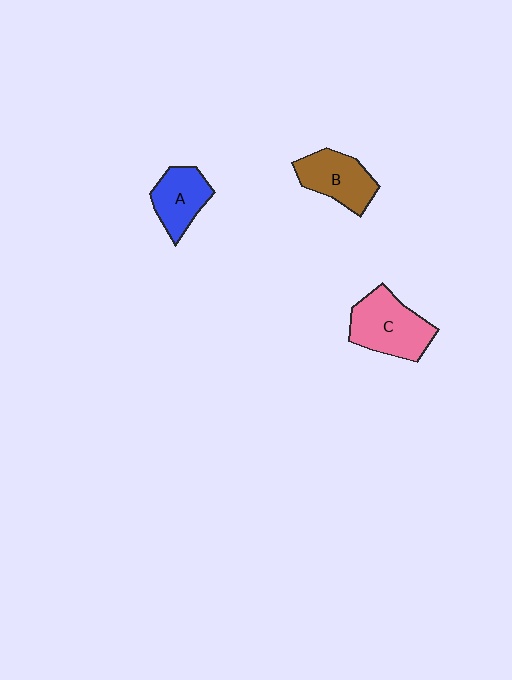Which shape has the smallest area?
Shape A (blue).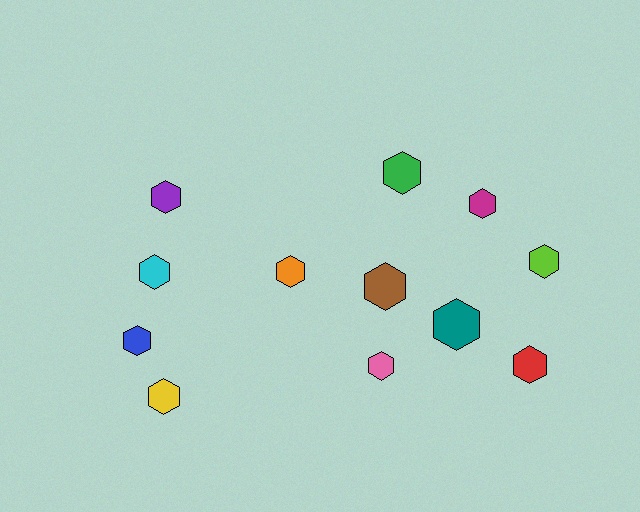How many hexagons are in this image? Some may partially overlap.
There are 12 hexagons.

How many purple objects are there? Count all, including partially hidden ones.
There is 1 purple object.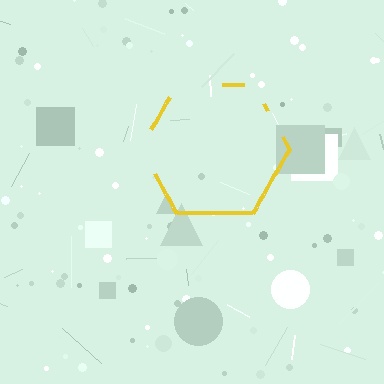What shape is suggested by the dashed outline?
The dashed outline suggests a hexagon.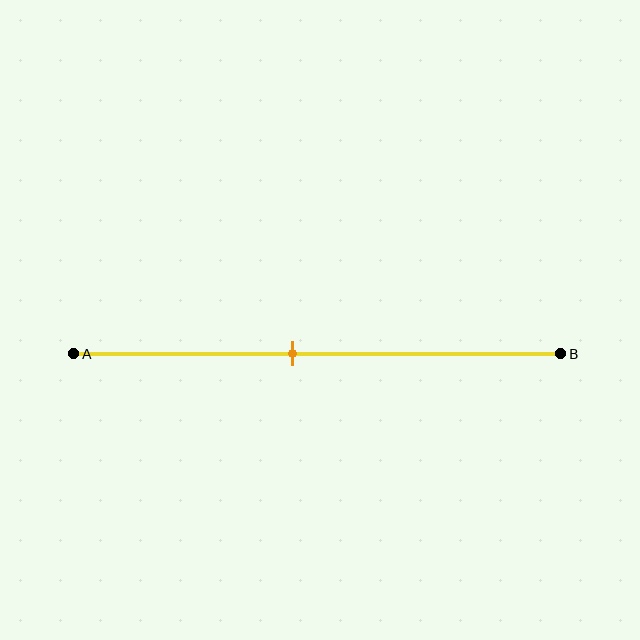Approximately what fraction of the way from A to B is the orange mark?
The orange mark is approximately 45% of the way from A to B.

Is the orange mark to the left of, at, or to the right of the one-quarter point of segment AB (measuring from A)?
The orange mark is to the right of the one-quarter point of segment AB.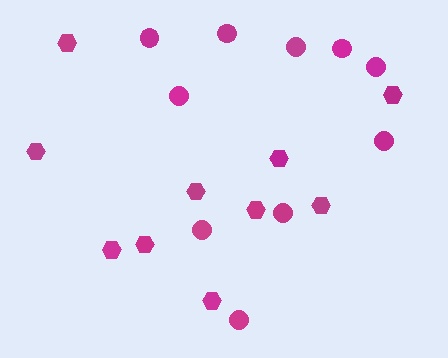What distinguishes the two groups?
There are 2 groups: one group of hexagons (10) and one group of circles (10).